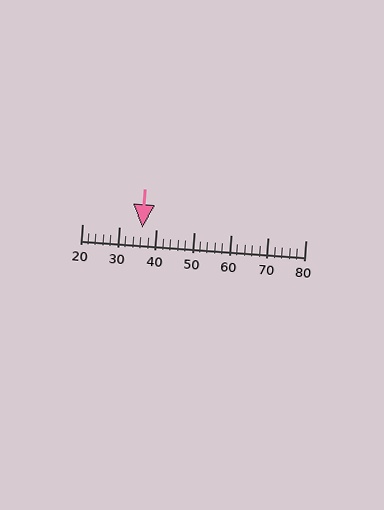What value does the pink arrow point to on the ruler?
The pink arrow points to approximately 36.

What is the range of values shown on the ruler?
The ruler shows values from 20 to 80.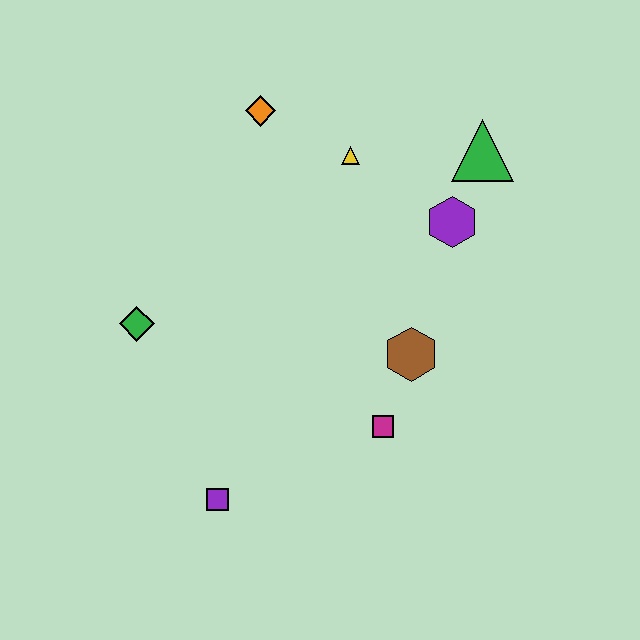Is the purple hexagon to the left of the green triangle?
Yes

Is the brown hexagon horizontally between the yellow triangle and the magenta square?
No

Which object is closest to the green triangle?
The purple hexagon is closest to the green triangle.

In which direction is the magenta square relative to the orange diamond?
The magenta square is below the orange diamond.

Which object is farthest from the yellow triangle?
The purple square is farthest from the yellow triangle.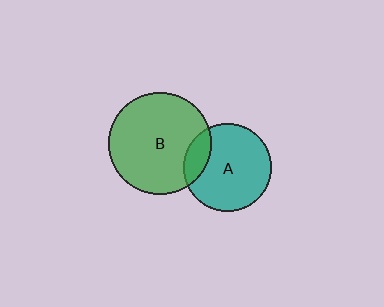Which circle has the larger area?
Circle B (green).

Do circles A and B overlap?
Yes.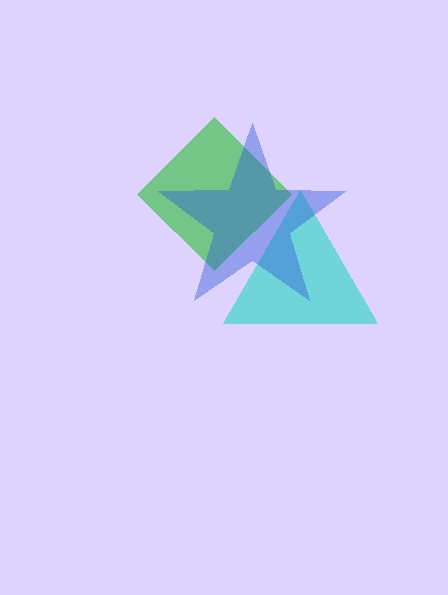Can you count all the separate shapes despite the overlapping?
Yes, there are 3 separate shapes.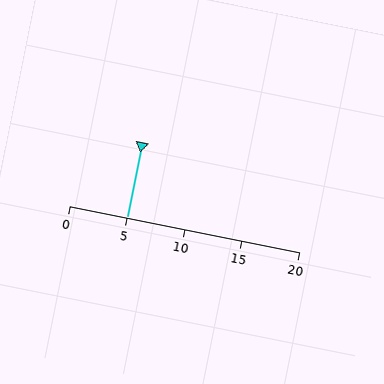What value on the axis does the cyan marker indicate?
The marker indicates approximately 5.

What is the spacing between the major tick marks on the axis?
The major ticks are spaced 5 apart.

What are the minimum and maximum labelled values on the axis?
The axis runs from 0 to 20.